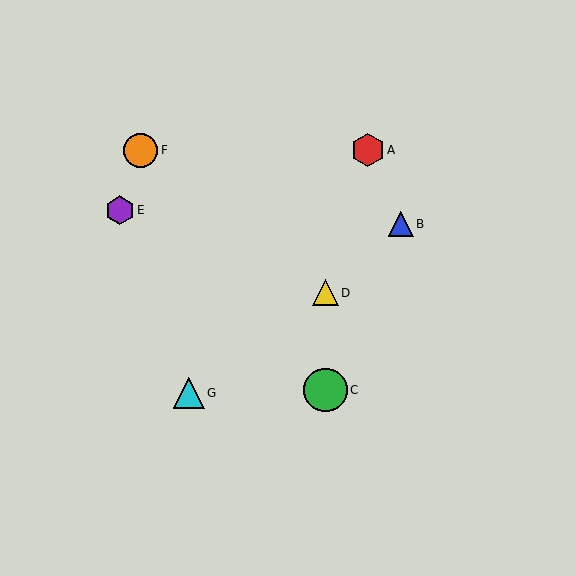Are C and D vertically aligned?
Yes, both are at x≈325.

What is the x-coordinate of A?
Object A is at x≈368.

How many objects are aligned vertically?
2 objects (C, D) are aligned vertically.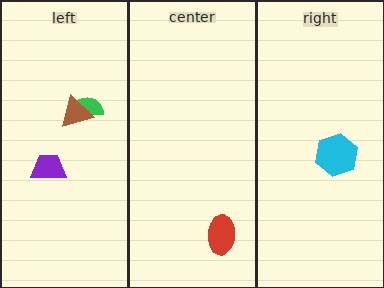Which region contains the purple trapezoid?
The left region.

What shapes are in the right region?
The cyan hexagon.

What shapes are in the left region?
The green semicircle, the purple trapezoid, the brown triangle.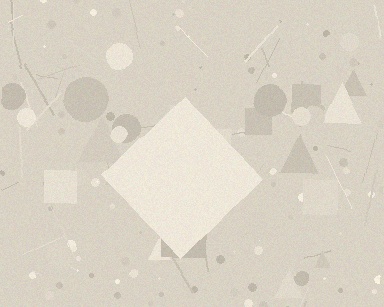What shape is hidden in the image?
A diamond is hidden in the image.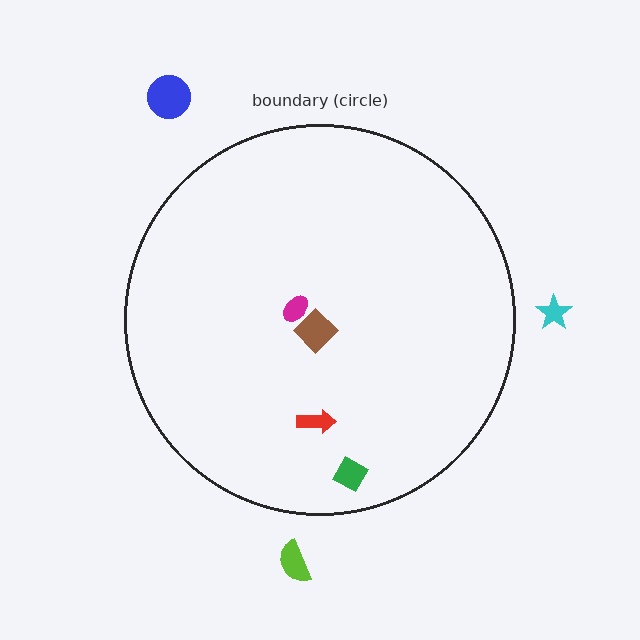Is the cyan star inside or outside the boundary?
Outside.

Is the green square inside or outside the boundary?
Inside.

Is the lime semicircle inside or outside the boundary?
Outside.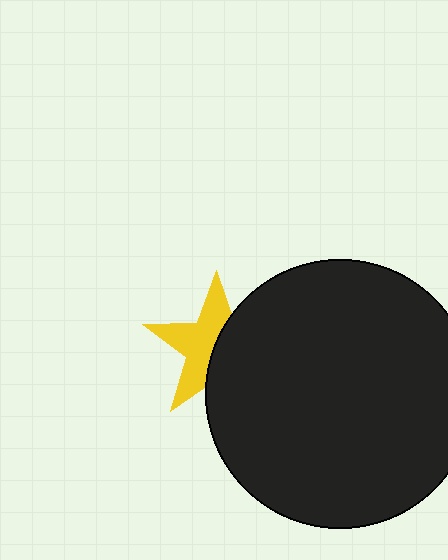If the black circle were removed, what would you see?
You would see the complete yellow star.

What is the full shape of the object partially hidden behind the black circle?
The partially hidden object is a yellow star.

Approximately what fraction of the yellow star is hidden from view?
Roughly 47% of the yellow star is hidden behind the black circle.